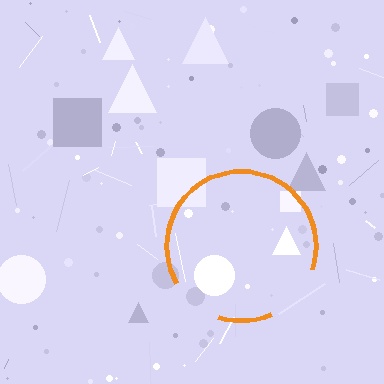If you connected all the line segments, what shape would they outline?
They would outline a circle.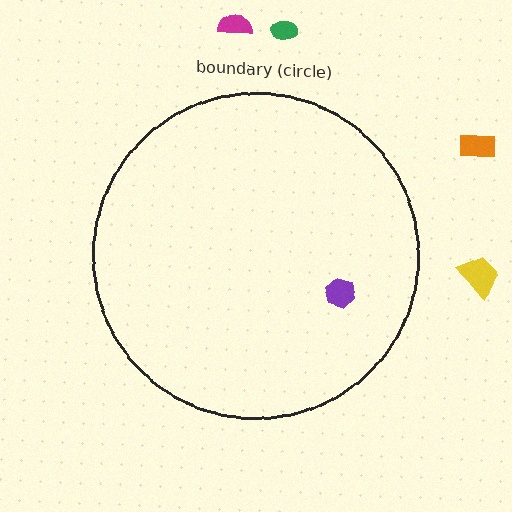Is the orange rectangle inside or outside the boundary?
Outside.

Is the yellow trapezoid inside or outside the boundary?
Outside.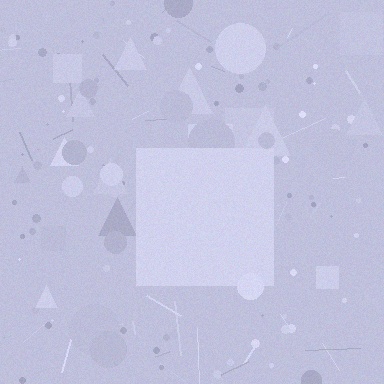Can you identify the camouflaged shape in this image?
The camouflaged shape is a square.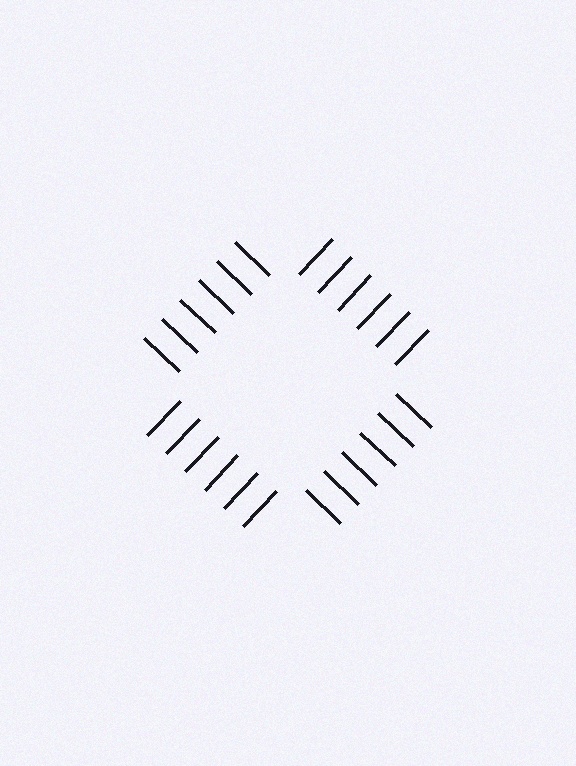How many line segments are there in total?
24 — 6 along each of the 4 edges.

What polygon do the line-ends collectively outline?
An illusory square — the line segments terminate on its edges but no continuous stroke is drawn.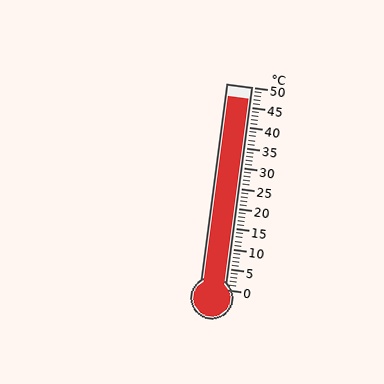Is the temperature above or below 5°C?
The temperature is above 5°C.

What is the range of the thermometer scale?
The thermometer scale ranges from 0°C to 50°C.